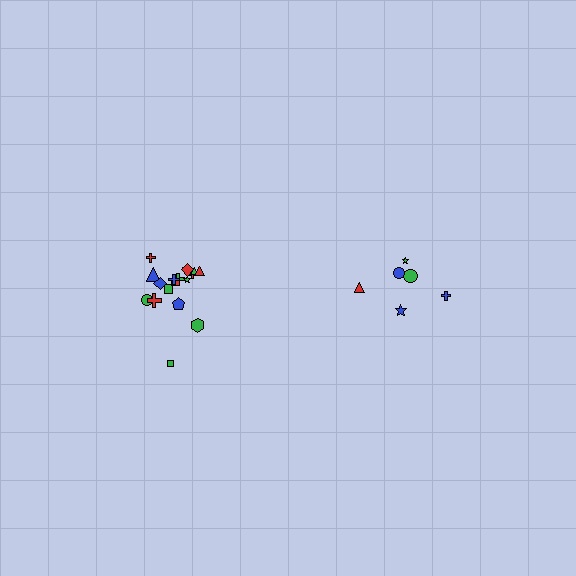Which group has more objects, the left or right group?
The left group.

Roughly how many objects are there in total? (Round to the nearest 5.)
Roughly 25 objects in total.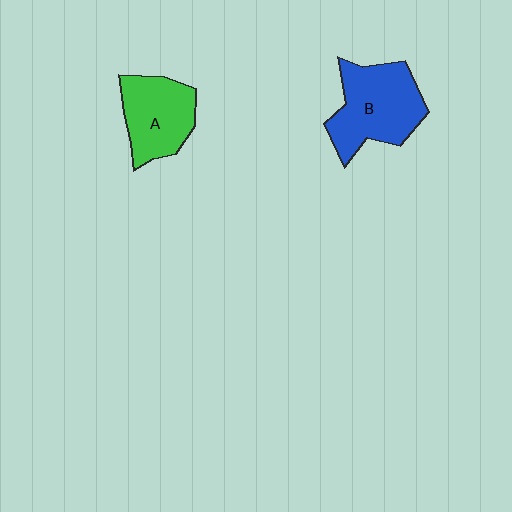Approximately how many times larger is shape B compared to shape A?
Approximately 1.3 times.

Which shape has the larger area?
Shape B (blue).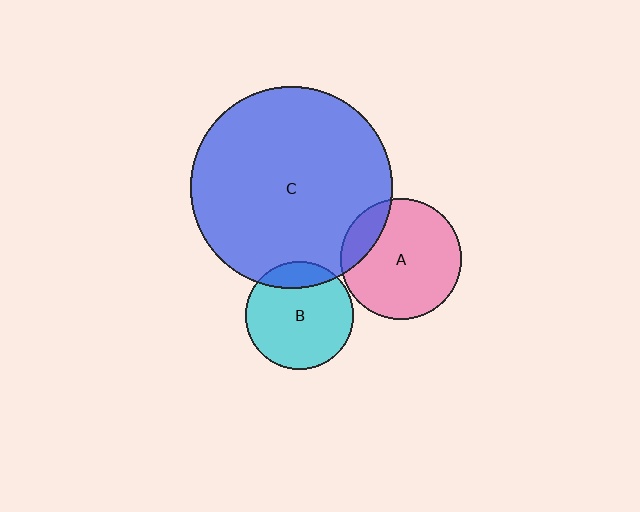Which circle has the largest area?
Circle C (blue).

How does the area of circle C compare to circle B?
Approximately 3.5 times.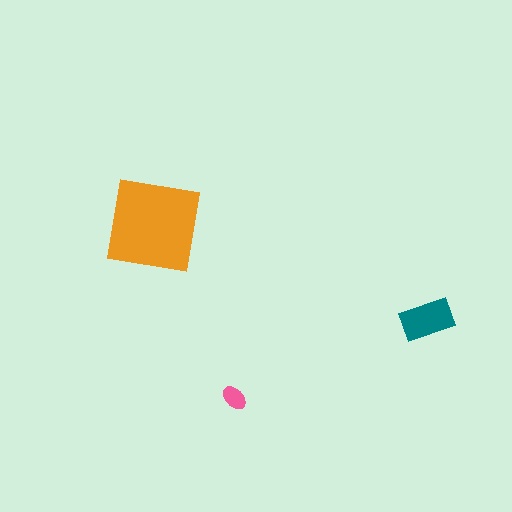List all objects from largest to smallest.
The orange square, the teal rectangle, the pink ellipse.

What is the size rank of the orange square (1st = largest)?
1st.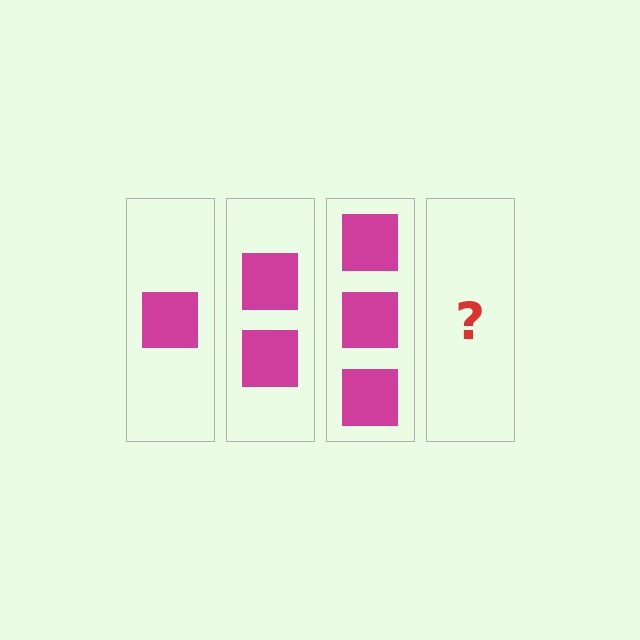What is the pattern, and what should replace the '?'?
The pattern is that each step adds one more square. The '?' should be 4 squares.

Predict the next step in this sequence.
The next step is 4 squares.